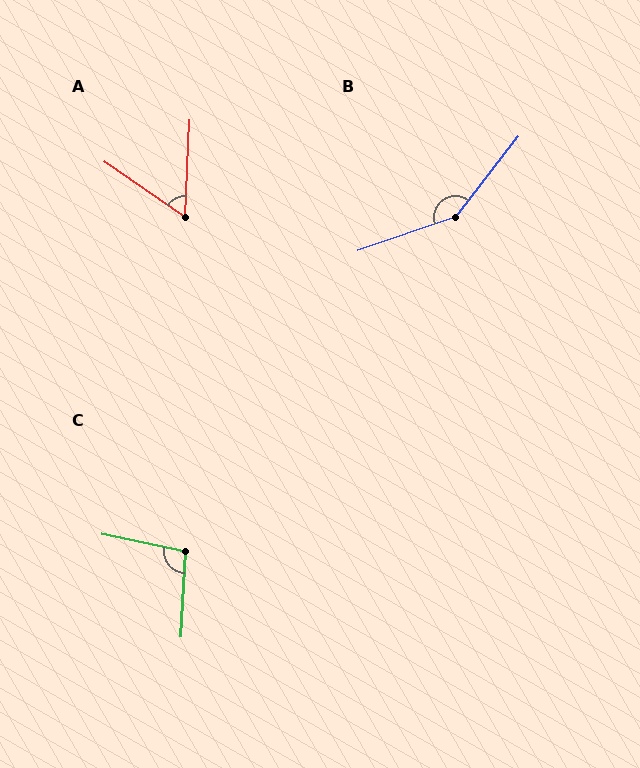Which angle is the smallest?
A, at approximately 58 degrees.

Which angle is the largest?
B, at approximately 146 degrees.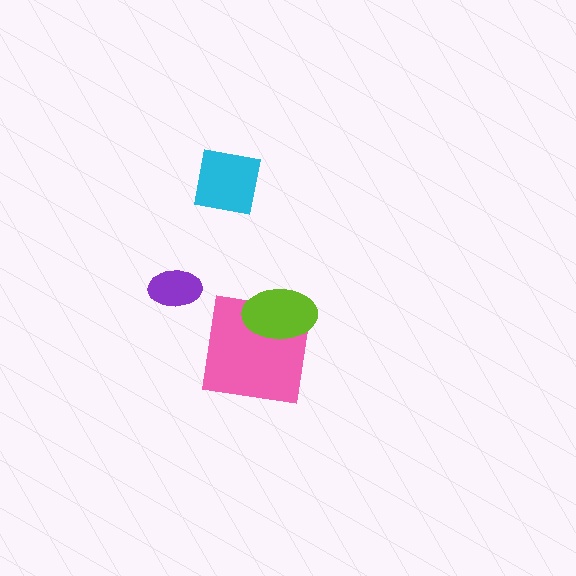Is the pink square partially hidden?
Yes, it is partially covered by another shape.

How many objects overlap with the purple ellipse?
0 objects overlap with the purple ellipse.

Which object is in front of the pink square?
The lime ellipse is in front of the pink square.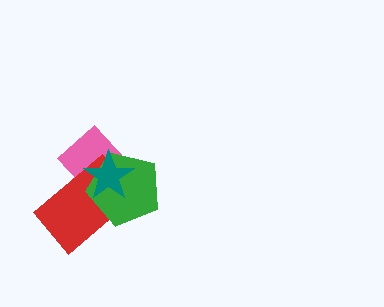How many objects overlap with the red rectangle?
3 objects overlap with the red rectangle.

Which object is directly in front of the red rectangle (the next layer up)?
The green pentagon is directly in front of the red rectangle.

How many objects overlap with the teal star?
3 objects overlap with the teal star.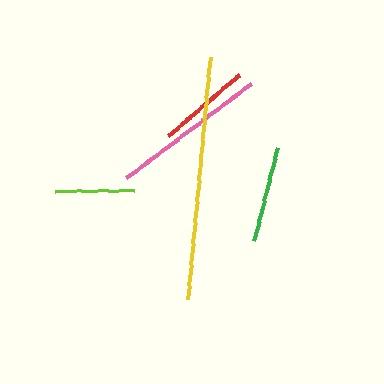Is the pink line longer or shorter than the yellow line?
The yellow line is longer than the pink line.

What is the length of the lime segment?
The lime segment is approximately 79 pixels long.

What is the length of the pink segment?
The pink segment is approximately 156 pixels long.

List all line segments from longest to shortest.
From longest to shortest: yellow, pink, green, red, lime.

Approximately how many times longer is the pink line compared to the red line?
The pink line is approximately 1.7 times the length of the red line.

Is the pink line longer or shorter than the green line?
The pink line is longer than the green line.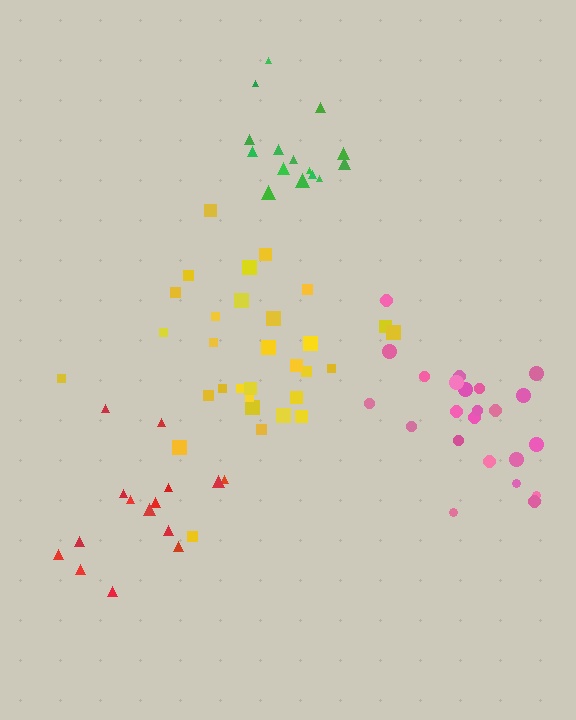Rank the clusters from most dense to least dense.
green, pink, yellow, red.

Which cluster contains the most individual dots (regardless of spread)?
Yellow (31).